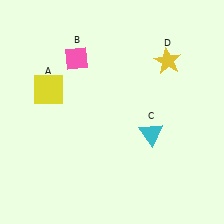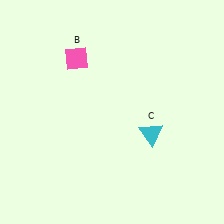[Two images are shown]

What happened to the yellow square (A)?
The yellow square (A) was removed in Image 2. It was in the top-left area of Image 1.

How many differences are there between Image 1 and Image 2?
There are 2 differences between the two images.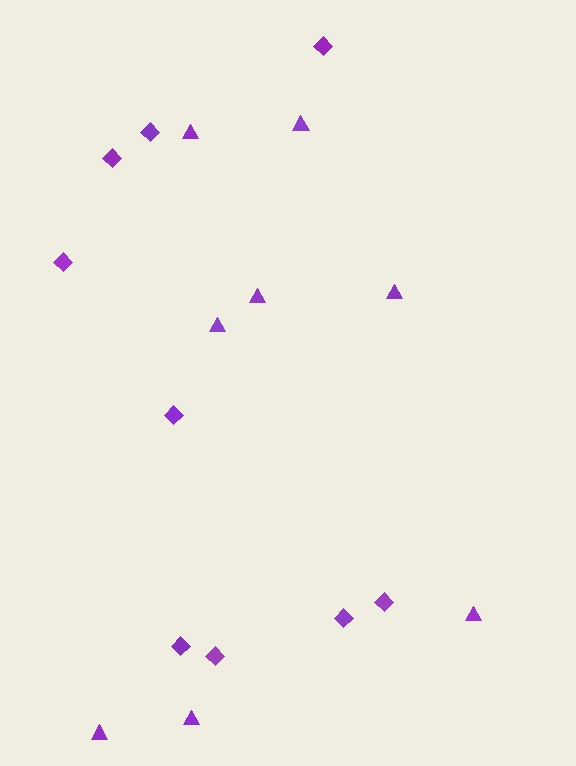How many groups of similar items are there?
There are 2 groups: one group of diamonds (9) and one group of triangles (8).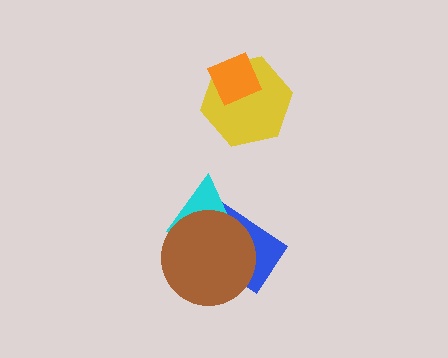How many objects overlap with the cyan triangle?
2 objects overlap with the cyan triangle.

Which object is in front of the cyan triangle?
The brown circle is in front of the cyan triangle.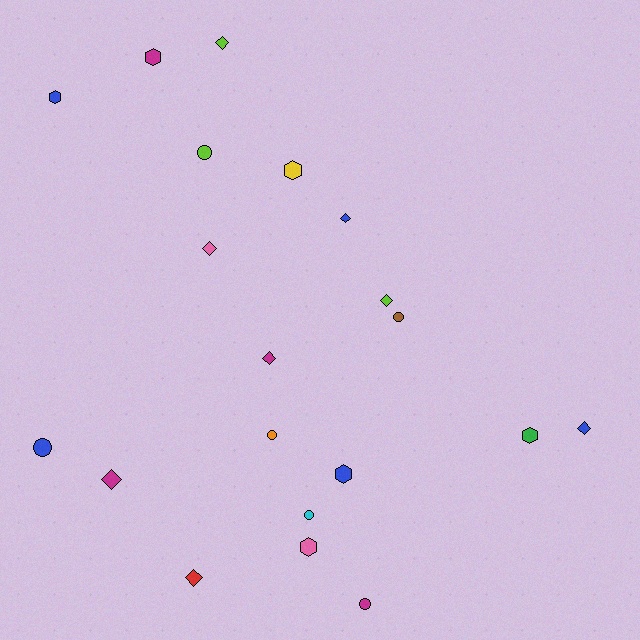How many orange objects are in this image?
There is 1 orange object.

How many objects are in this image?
There are 20 objects.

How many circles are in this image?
There are 6 circles.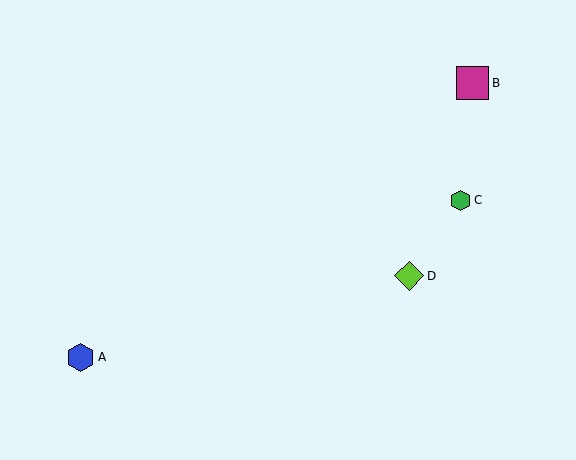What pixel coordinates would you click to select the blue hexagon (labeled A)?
Click at (81, 357) to select the blue hexagon A.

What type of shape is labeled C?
Shape C is a green hexagon.